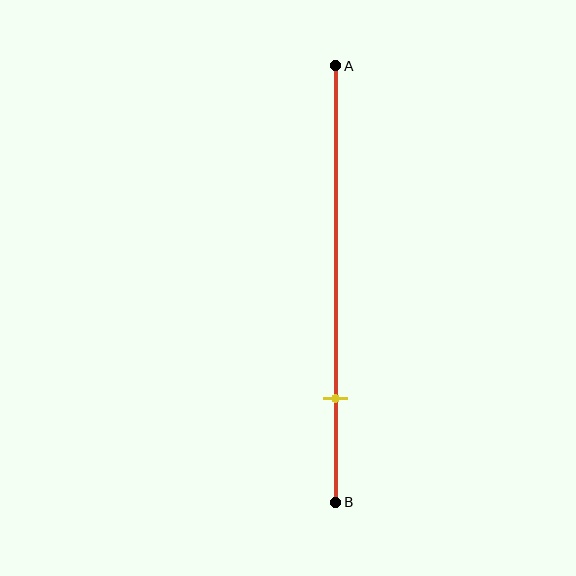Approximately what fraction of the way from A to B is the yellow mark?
The yellow mark is approximately 75% of the way from A to B.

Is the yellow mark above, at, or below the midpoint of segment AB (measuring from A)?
The yellow mark is below the midpoint of segment AB.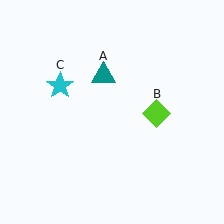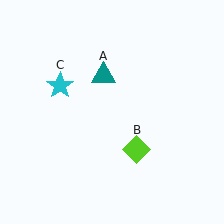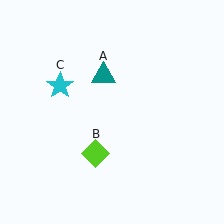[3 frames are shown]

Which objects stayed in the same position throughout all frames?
Teal triangle (object A) and cyan star (object C) remained stationary.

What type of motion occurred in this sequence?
The lime diamond (object B) rotated clockwise around the center of the scene.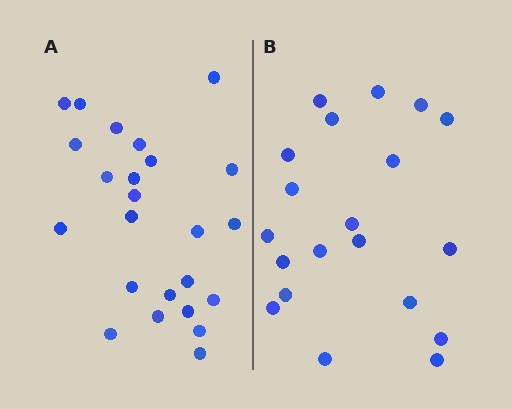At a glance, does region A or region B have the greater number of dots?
Region A (the left region) has more dots.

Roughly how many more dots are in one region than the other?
Region A has about 4 more dots than region B.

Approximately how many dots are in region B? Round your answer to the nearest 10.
About 20 dots.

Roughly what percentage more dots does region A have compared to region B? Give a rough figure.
About 20% more.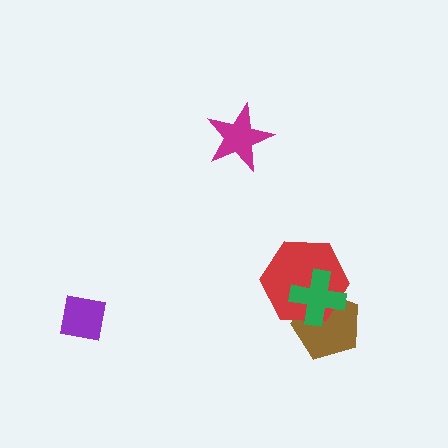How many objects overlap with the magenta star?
0 objects overlap with the magenta star.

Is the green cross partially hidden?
No, no other shape covers it.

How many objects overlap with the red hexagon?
2 objects overlap with the red hexagon.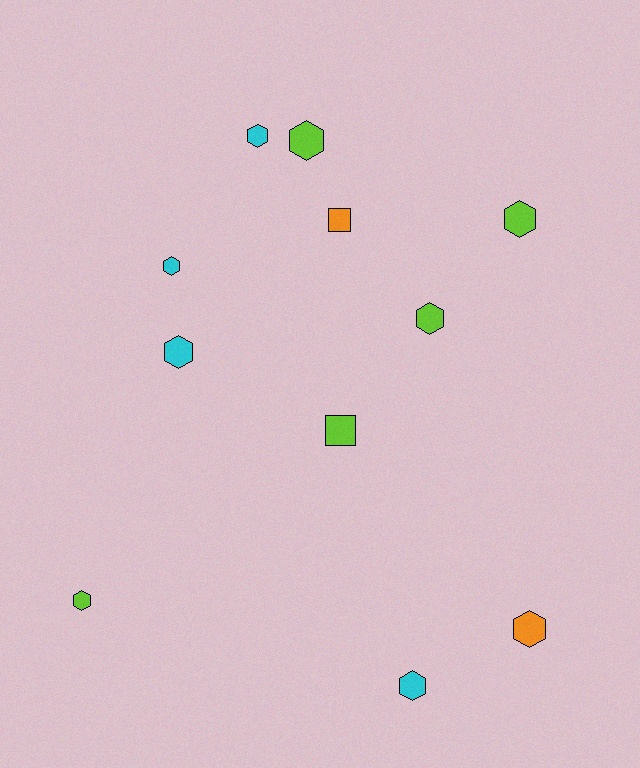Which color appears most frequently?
Lime, with 5 objects.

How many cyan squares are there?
There are no cyan squares.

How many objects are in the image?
There are 11 objects.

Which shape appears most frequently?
Hexagon, with 9 objects.